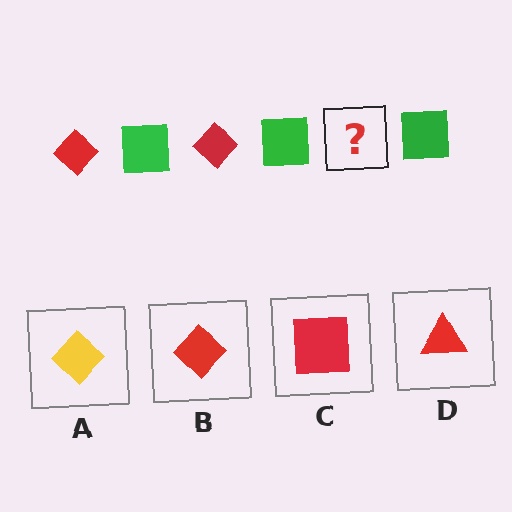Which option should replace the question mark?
Option B.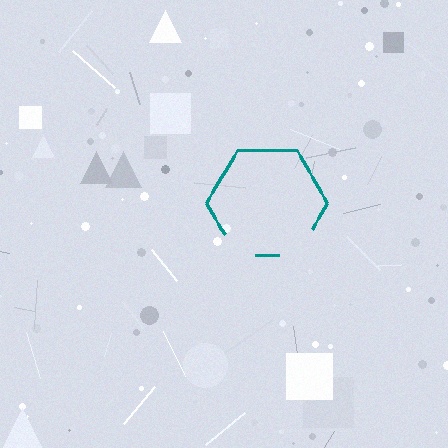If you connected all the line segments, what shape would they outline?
They would outline a hexagon.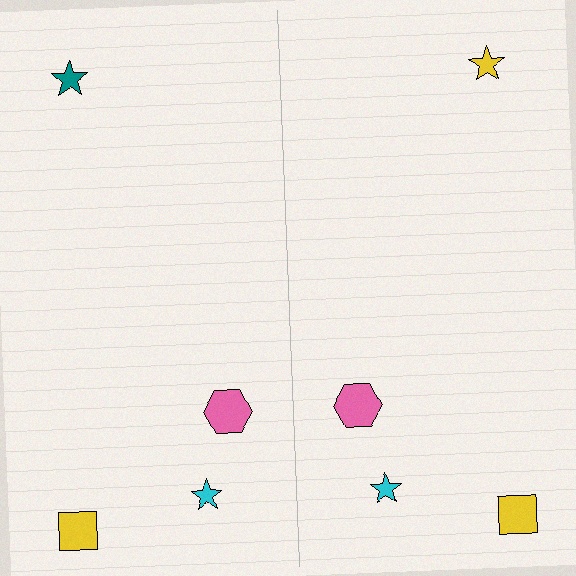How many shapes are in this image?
There are 8 shapes in this image.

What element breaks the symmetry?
The yellow star on the right side breaks the symmetry — its mirror counterpart is teal.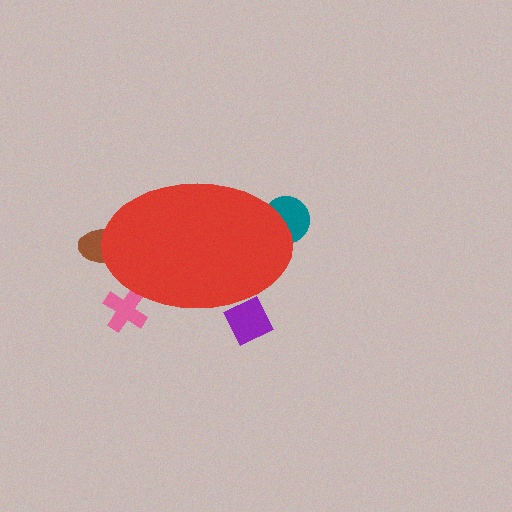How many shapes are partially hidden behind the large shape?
4 shapes are partially hidden.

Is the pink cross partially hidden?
Yes, the pink cross is partially hidden behind the red ellipse.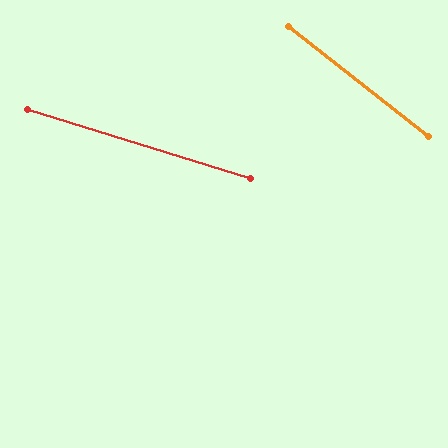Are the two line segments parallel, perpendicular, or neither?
Neither parallel nor perpendicular — they differ by about 21°.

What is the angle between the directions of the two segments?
Approximately 21 degrees.